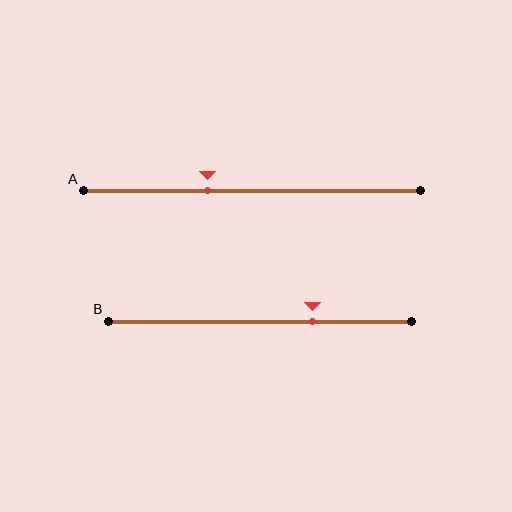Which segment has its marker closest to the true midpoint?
Segment A has its marker closest to the true midpoint.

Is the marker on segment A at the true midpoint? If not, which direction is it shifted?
No, the marker on segment A is shifted to the left by about 13% of the segment length.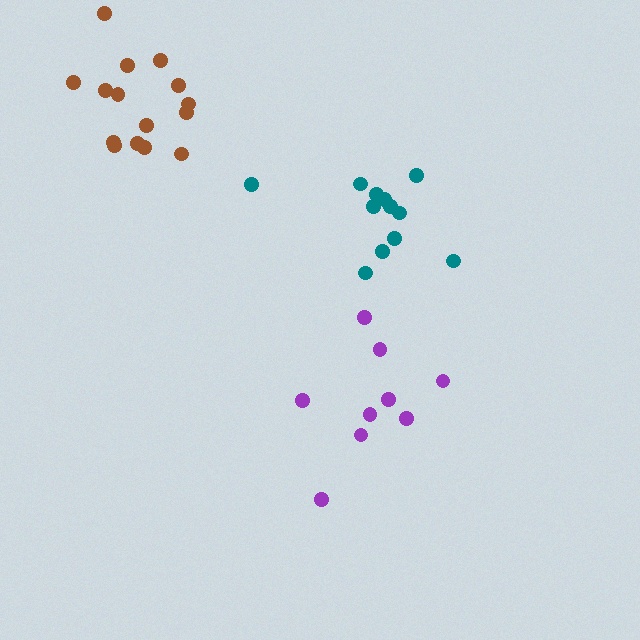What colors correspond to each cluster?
The clusters are colored: brown, teal, purple.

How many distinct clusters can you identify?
There are 3 distinct clusters.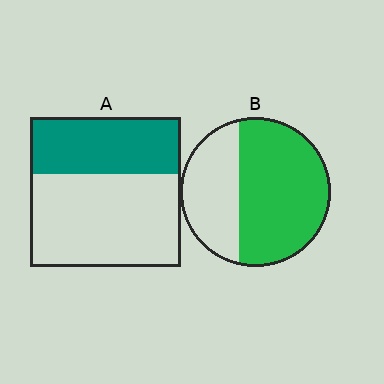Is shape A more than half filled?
No.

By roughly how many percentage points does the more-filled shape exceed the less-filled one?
By roughly 25 percentage points (B over A).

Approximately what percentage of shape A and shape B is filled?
A is approximately 40% and B is approximately 65%.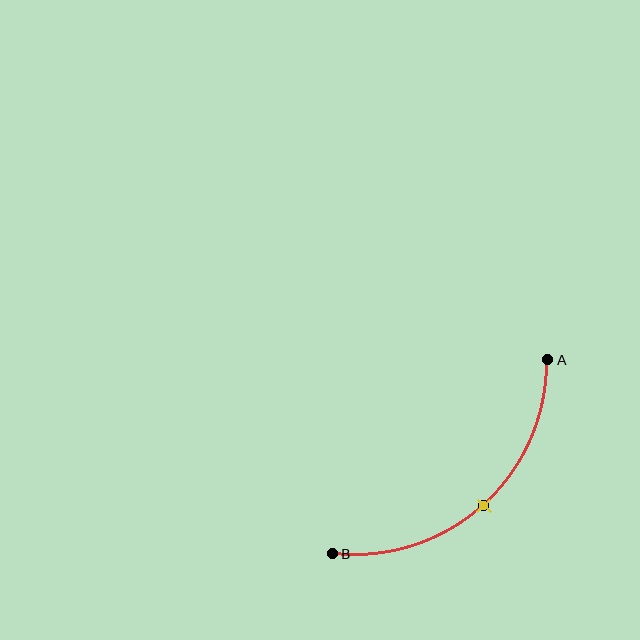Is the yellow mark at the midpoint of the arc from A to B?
Yes. The yellow mark lies on the arc at equal arc-length from both A and B — it is the arc midpoint.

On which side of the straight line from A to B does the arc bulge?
The arc bulges below and to the right of the straight line connecting A and B.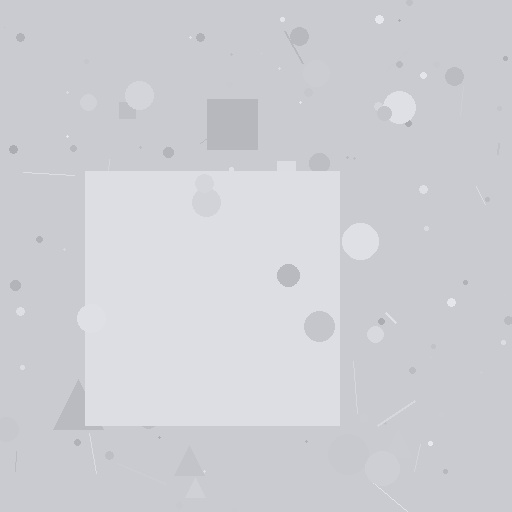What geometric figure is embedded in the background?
A square is embedded in the background.